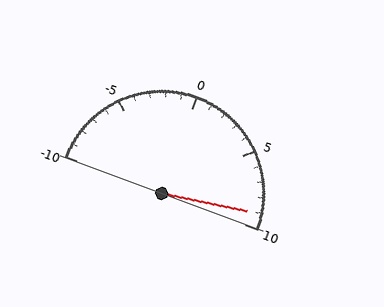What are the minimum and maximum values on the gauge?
The gauge ranges from -10 to 10.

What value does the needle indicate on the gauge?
The needle indicates approximately 9.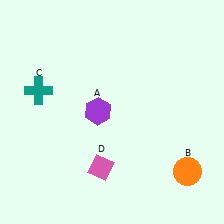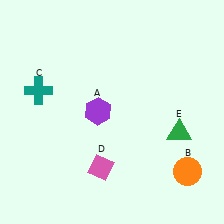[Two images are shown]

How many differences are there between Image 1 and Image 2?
There is 1 difference between the two images.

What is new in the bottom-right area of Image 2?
A green triangle (E) was added in the bottom-right area of Image 2.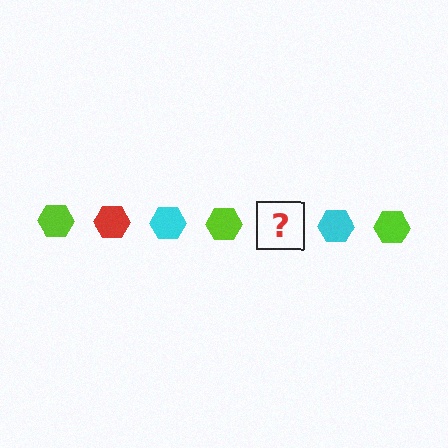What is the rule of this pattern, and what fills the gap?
The rule is that the pattern cycles through lime, red, cyan hexagons. The gap should be filled with a red hexagon.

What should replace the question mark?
The question mark should be replaced with a red hexagon.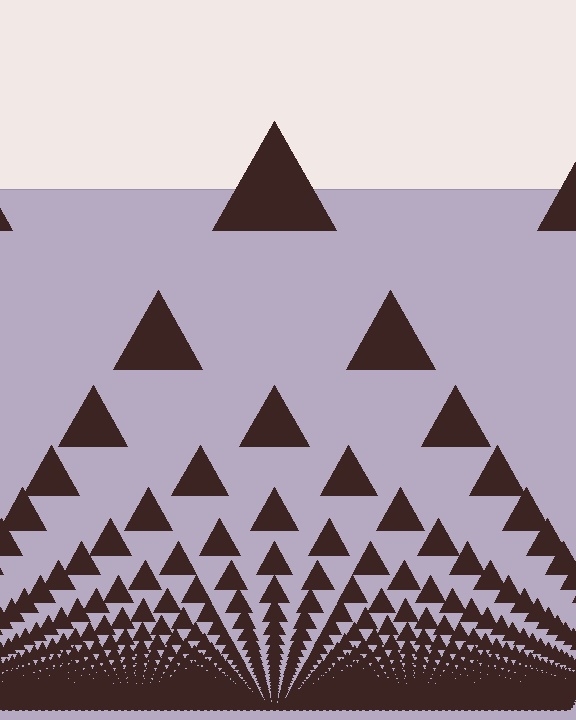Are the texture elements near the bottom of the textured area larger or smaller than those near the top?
Smaller. The gradient is inverted — elements near the bottom are smaller and denser.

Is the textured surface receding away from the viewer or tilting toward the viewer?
The surface appears to tilt toward the viewer. Texture elements get larger and sparser toward the top.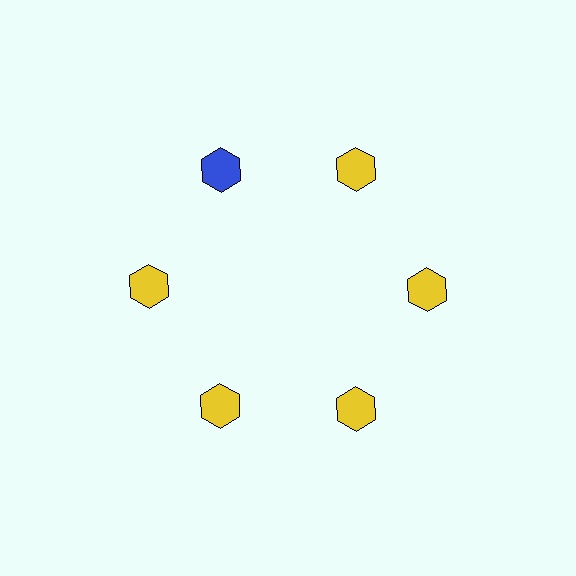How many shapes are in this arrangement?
There are 6 shapes arranged in a ring pattern.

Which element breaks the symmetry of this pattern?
The blue hexagon at roughly the 11 o'clock position breaks the symmetry. All other shapes are yellow hexagons.